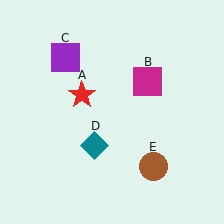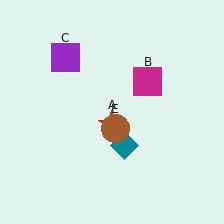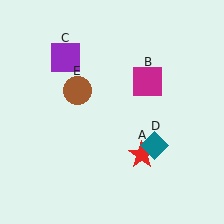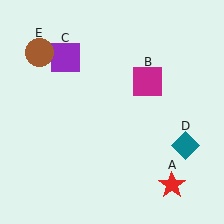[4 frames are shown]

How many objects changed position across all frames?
3 objects changed position: red star (object A), teal diamond (object D), brown circle (object E).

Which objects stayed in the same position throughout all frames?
Magenta square (object B) and purple square (object C) remained stationary.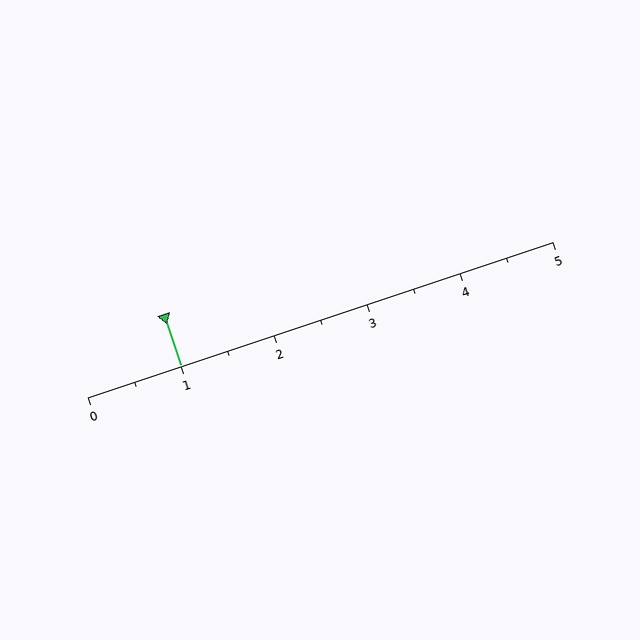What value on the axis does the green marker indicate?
The marker indicates approximately 1.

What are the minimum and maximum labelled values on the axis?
The axis runs from 0 to 5.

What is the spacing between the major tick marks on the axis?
The major ticks are spaced 1 apart.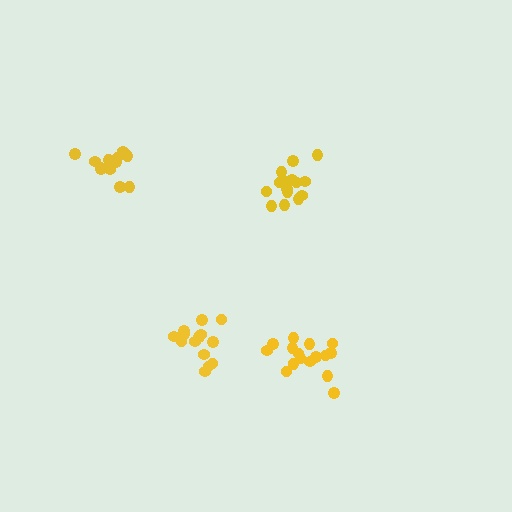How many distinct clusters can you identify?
There are 4 distinct clusters.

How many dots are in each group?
Group 1: 15 dots, Group 2: 17 dots, Group 3: 13 dots, Group 4: 14 dots (59 total).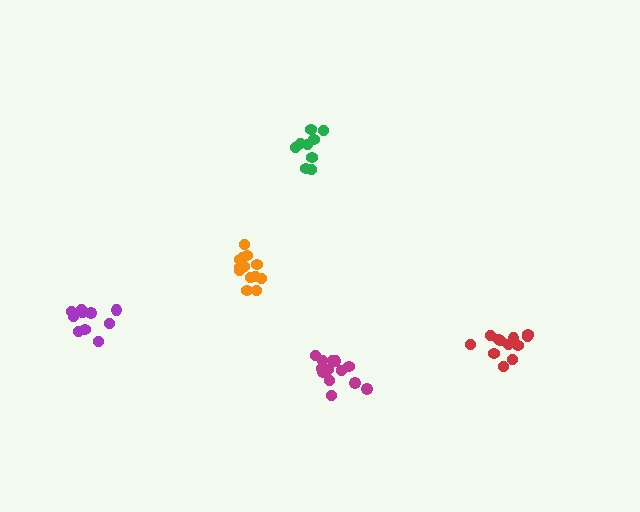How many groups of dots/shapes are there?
There are 5 groups.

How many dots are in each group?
Group 1: 9 dots, Group 2: 13 dots, Group 3: 12 dots, Group 4: 10 dots, Group 5: 13 dots (57 total).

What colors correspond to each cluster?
The clusters are colored: green, orange, red, purple, magenta.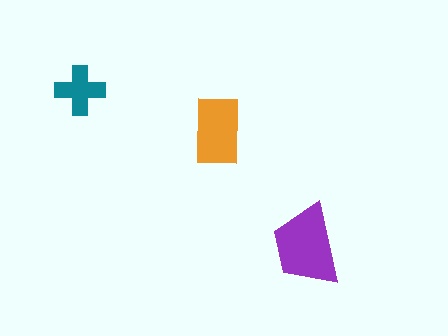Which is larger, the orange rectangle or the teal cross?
The orange rectangle.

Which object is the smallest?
The teal cross.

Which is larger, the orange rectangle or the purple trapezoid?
The purple trapezoid.